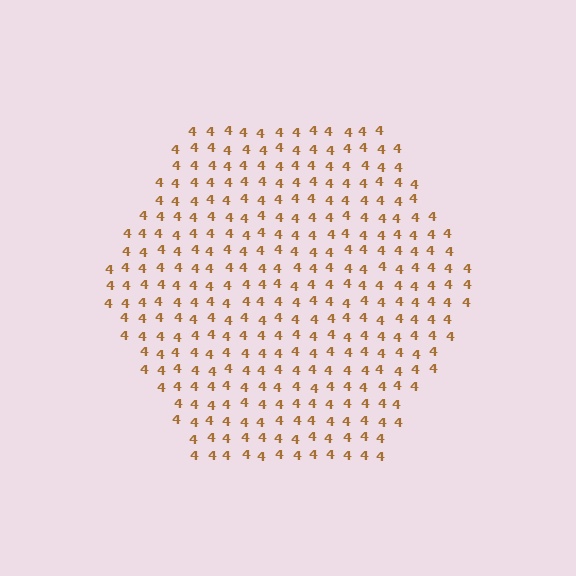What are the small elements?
The small elements are digit 4's.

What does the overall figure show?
The overall figure shows a hexagon.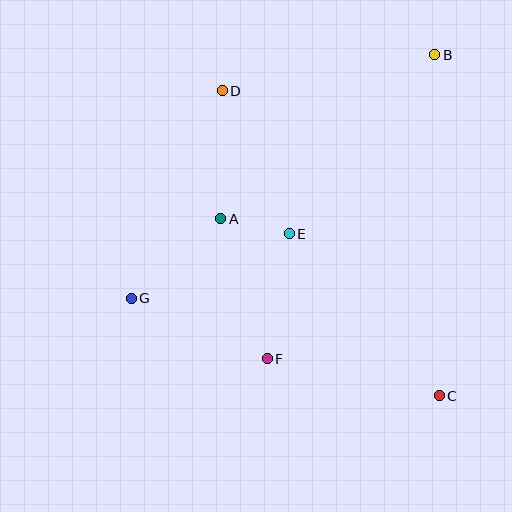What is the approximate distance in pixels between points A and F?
The distance between A and F is approximately 147 pixels.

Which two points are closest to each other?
Points A and E are closest to each other.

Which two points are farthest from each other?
Points B and G are farthest from each other.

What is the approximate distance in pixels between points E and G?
The distance between E and G is approximately 171 pixels.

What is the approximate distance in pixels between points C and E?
The distance between C and E is approximately 221 pixels.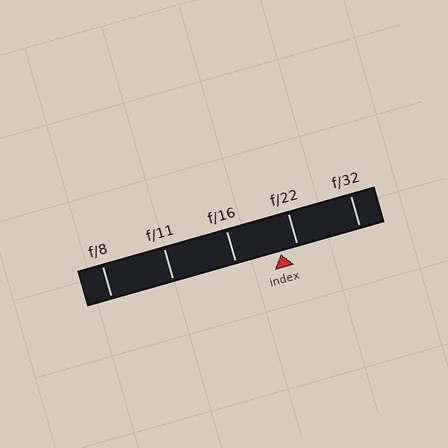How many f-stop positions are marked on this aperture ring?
There are 5 f-stop positions marked.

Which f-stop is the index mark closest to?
The index mark is closest to f/22.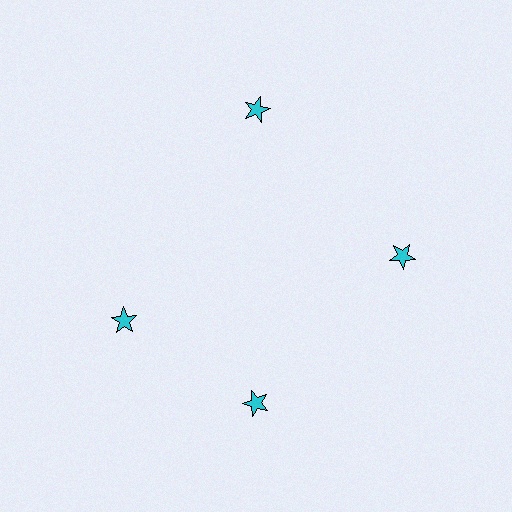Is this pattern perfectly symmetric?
No. The 4 cyan stars are arranged in a ring, but one element near the 9 o'clock position is rotated out of alignment along the ring, breaking the 4-fold rotational symmetry.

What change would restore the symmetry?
The symmetry would be restored by rotating it back into even spacing with its neighbors so that all 4 stars sit at equal angles and equal distance from the center.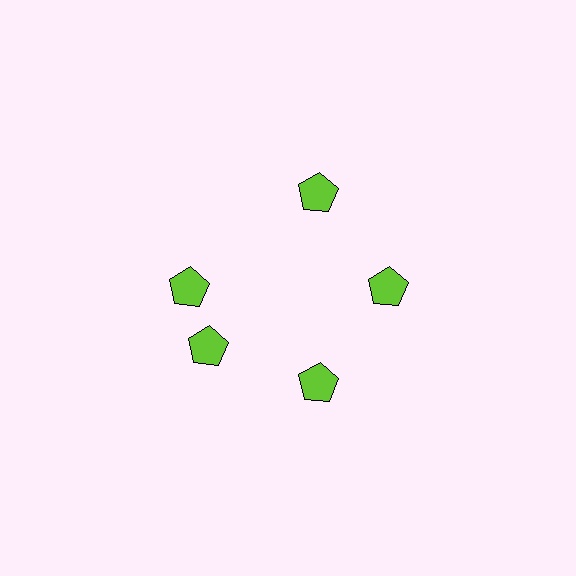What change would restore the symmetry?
The symmetry would be restored by rotating it back into even spacing with its neighbors so that all 5 pentagons sit at equal angles and equal distance from the center.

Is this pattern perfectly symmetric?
No. The 5 lime pentagons are arranged in a ring, but one element near the 10 o'clock position is rotated out of alignment along the ring, breaking the 5-fold rotational symmetry.